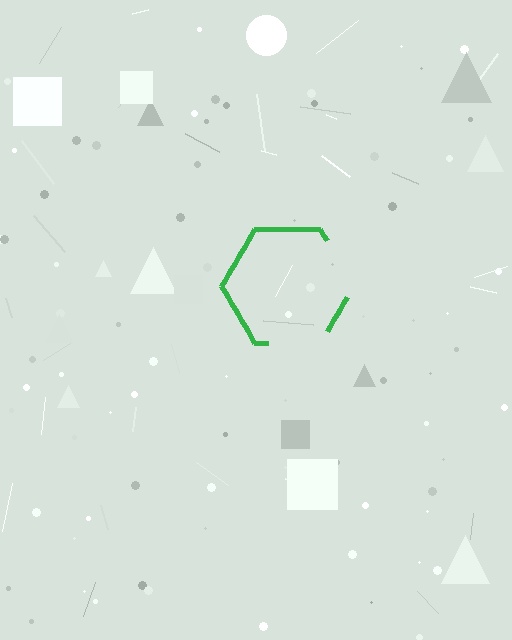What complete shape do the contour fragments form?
The contour fragments form a hexagon.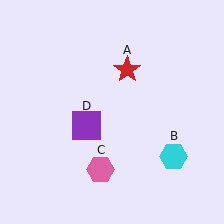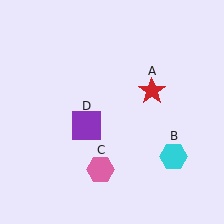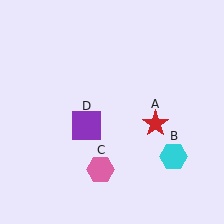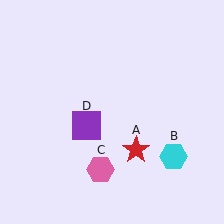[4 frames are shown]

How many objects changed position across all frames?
1 object changed position: red star (object A).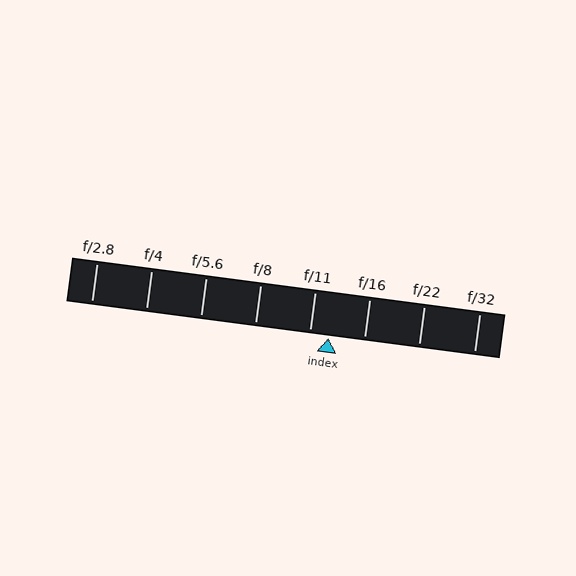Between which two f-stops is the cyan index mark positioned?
The index mark is between f/11 and f/16.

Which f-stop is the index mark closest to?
The index mark is closest to f/11.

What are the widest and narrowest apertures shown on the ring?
The widest aperture shown is f/2.8 and the narrowest is f/32.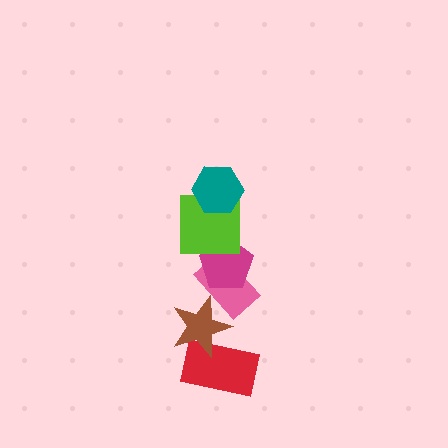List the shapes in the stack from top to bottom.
From top to bottom: the teal hexagon, the lime square, the magenta pentagon, the pink rectangle, the brown star, the red rectangle.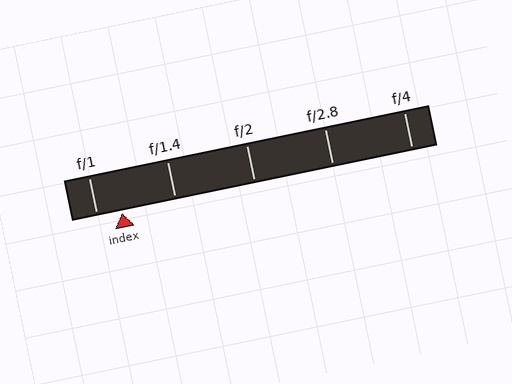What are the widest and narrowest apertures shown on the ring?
The widest aperture shown is f/1 and the narrowest is f/4.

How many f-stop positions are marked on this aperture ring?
There are 5 f-stop positions marked.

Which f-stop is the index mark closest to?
The index mark is closest to f/1.